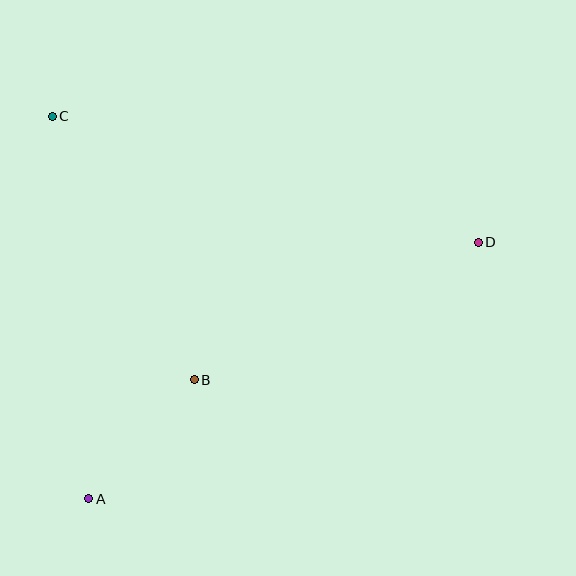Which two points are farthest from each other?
Points A and D are farthest from each other.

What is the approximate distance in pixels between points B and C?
The distance between B and C is approximately 299 pixels.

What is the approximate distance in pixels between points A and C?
The distance between A and C is approximately 384 pixels.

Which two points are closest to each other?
Points A and B are closest to each other.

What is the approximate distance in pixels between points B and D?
The distance between B and D is approximately 316 pixels.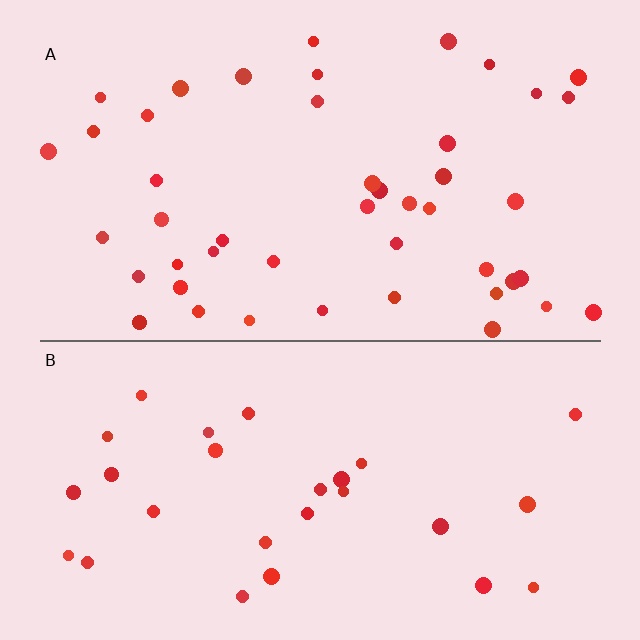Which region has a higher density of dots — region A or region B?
A (the top).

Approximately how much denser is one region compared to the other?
Approximately 1.6× — region A over region B.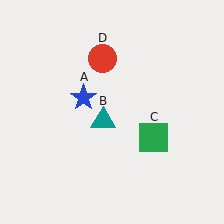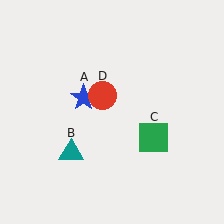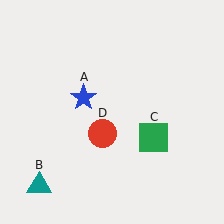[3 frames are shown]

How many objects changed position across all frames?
2 objects changed position: teal triangle (object B), red circle (object D).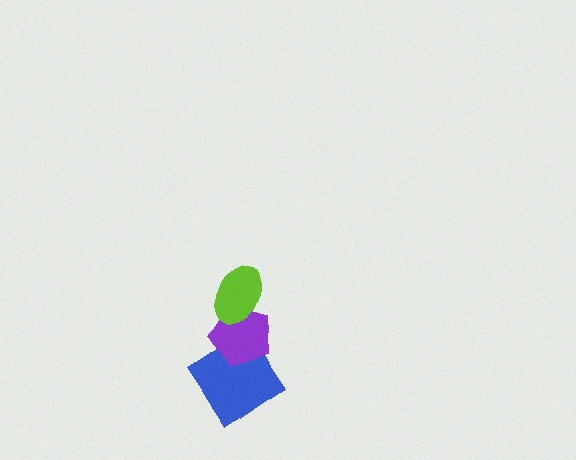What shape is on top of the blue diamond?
The purple pentagon is on top of the blue diamond.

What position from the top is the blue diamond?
The blue diamond is 3rd from the top.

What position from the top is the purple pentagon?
The purple pentagon is 2nd from the top.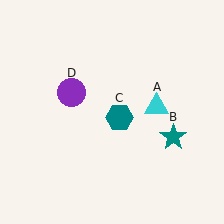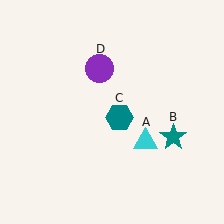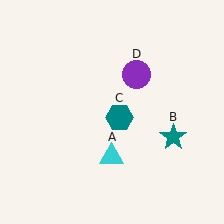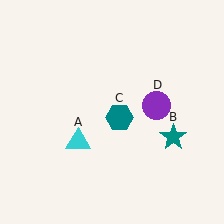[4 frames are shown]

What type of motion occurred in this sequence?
The cyan triangle (object A), purple circle (object D) rotated clockwise around the center of the scene.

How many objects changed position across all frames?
2 objects changed position: cyan triangle (object A), purple circle (object D).